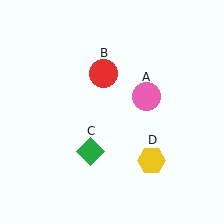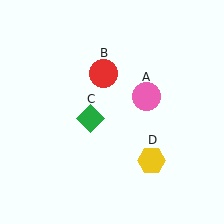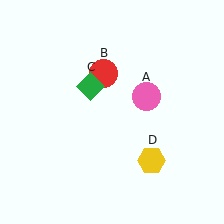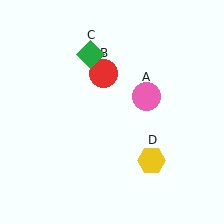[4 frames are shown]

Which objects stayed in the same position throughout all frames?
Pink circle (object A) and red circle (object B) and yellow hexagon (object D) remained stationary.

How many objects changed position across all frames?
1 object changed position: green diamond (object C).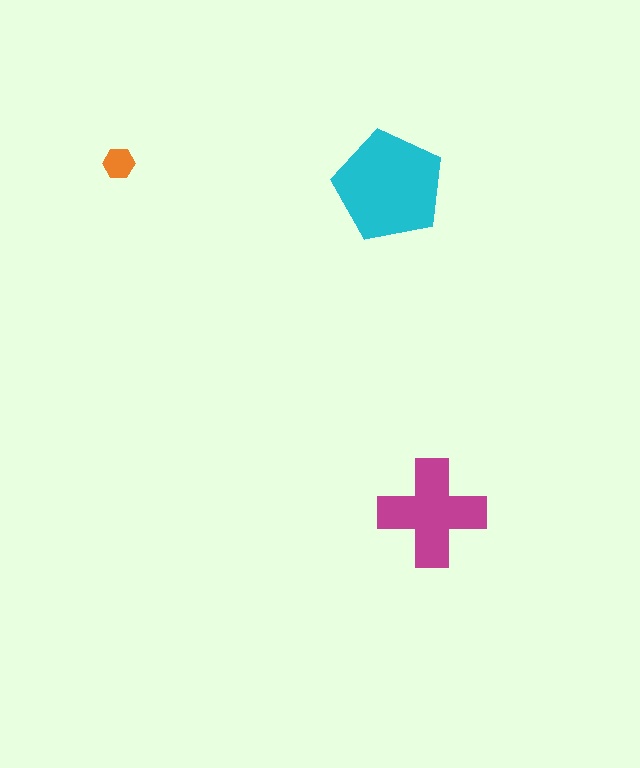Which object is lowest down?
The magenta cross is bottommost.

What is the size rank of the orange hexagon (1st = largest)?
3rd.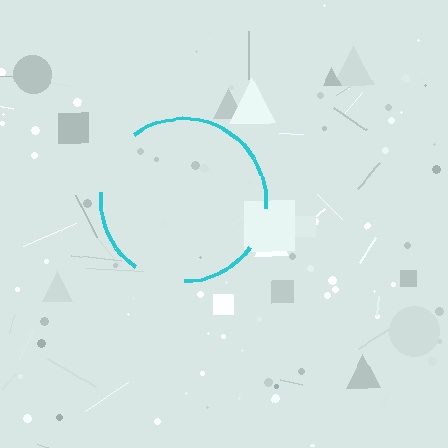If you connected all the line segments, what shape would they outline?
They would outline a circle.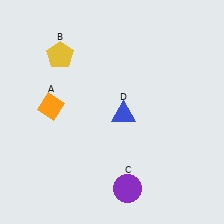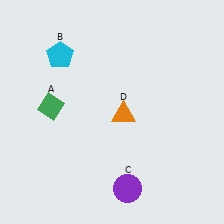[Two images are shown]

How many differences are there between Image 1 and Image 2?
There are 3 differences between the two images.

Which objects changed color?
A changed from orange to green. B changed from yellow to cyan. D changed from blue to orange.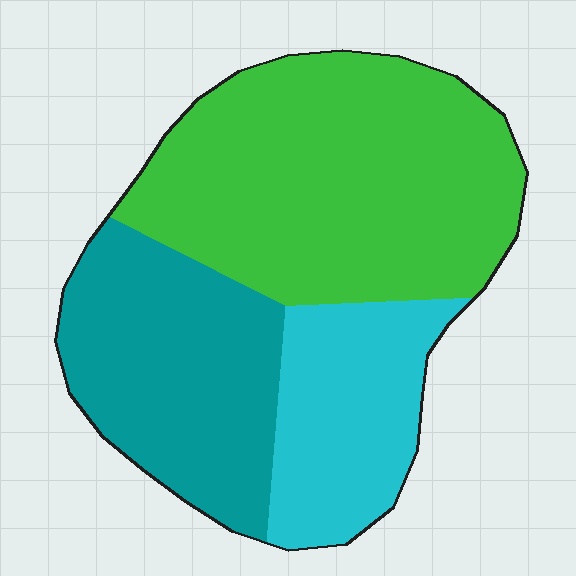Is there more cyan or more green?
Green.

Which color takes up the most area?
Green, at roughly 50%.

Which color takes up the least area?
Cyan, at roughly 20%.